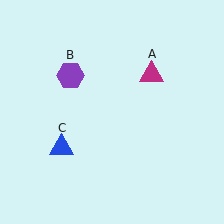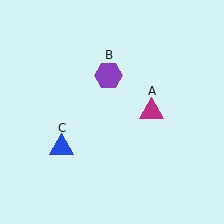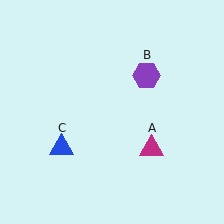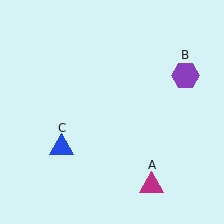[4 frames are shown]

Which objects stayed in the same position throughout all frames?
Blue triangle (object C) remained stationary.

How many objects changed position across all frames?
2 objects changed position: magenta triangle (object A), purple hexagon (object B).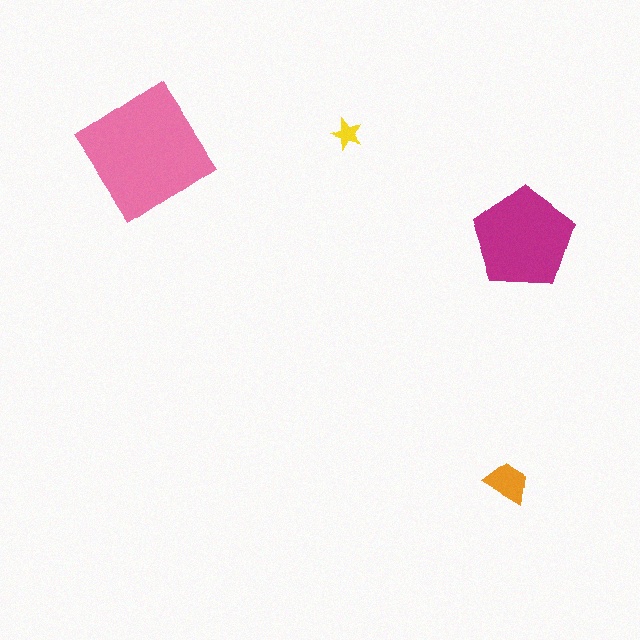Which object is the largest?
The pink diamond.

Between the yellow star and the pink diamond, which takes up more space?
The pink diamond.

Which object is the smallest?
The yellow star.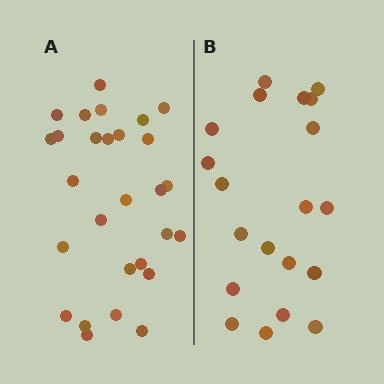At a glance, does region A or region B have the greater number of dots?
Region A (the left region) has more dots.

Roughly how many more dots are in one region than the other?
Region A has roughly 8 or so more dots than region B.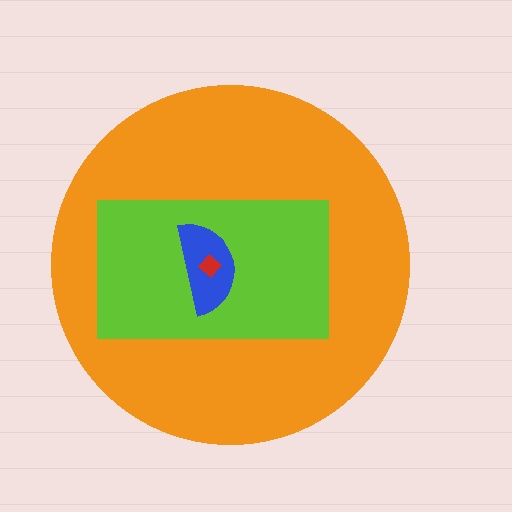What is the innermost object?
The red diamond.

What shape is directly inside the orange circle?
The lime rectangle.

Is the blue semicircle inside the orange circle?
Yes.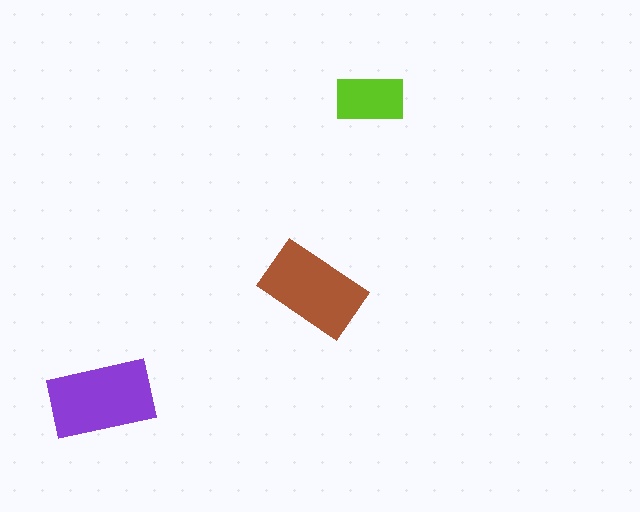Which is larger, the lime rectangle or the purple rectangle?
The purple one.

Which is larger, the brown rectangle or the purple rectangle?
The purple one.